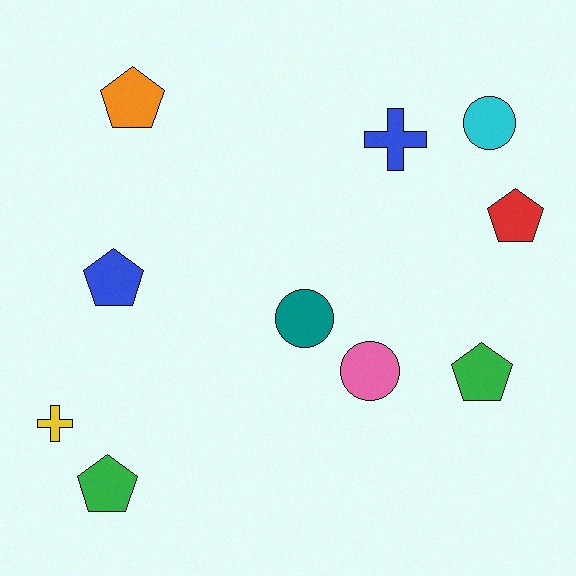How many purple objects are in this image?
There are no purple objects.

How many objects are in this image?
There are 10 objects.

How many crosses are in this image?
There are 2 crosses.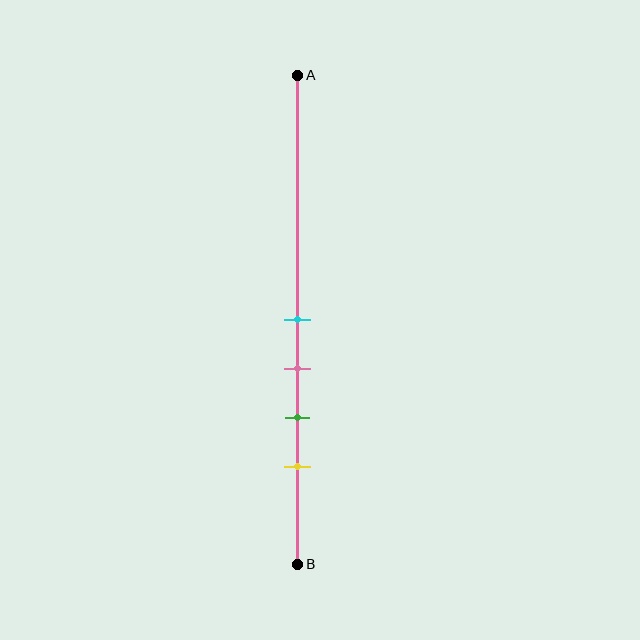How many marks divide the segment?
There are 4 marks dividing the segment.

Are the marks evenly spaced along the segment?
Yes, the marks are approximately evenly spaced.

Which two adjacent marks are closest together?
The cyan and pink marks are the closest adjacent pair.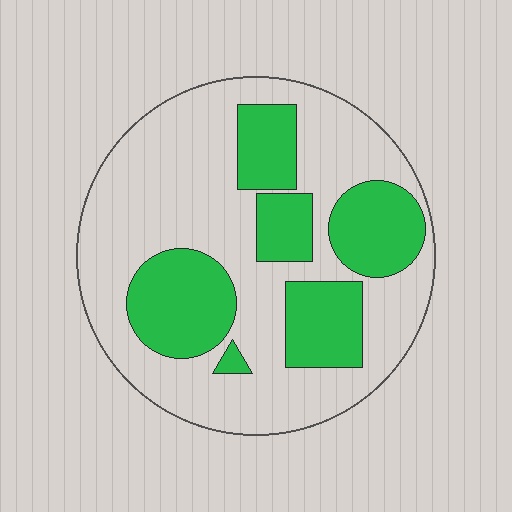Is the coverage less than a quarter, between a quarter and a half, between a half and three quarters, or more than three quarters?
Between a quarter and a half.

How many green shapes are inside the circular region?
6.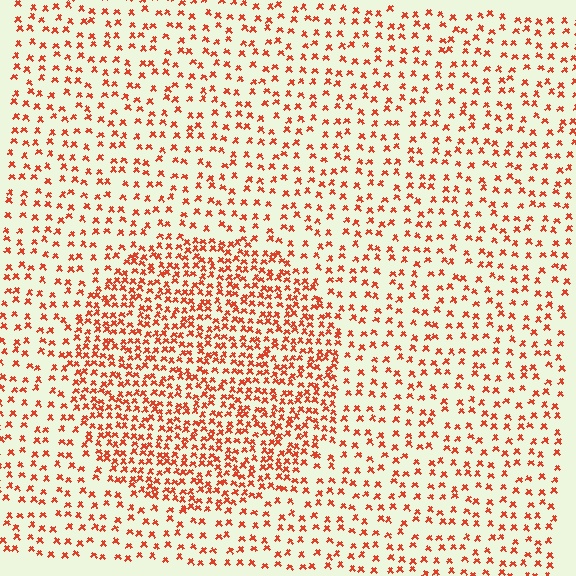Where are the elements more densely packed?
The elements are more densely packed inside the circle boundary.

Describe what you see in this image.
The image contains small red elements arranged at two different densities. A circle-shaped region is visible where the elements are more densely packed than the surrounding area.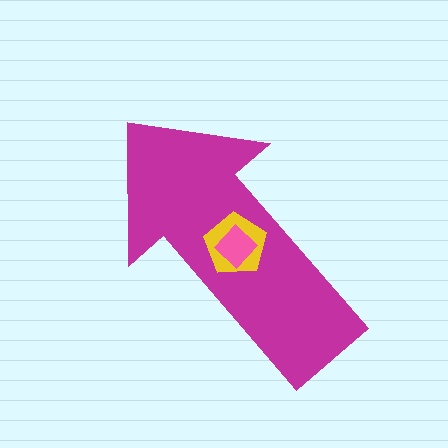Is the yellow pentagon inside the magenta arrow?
Yes.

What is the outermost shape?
The magenta arrow.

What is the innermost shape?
The pink diamond.